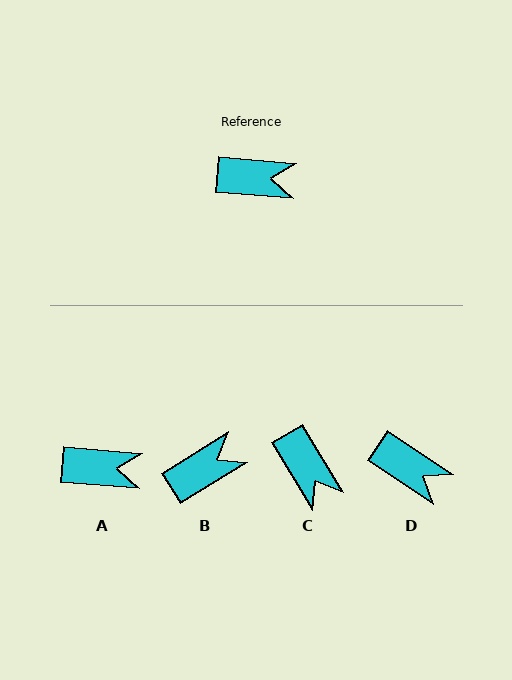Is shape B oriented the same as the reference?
No, it is off by about 36 degrees.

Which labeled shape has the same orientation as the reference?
A.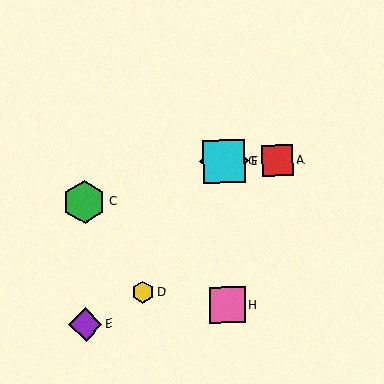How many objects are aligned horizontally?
4 objects (A, B, F, G) are aligned horizontally.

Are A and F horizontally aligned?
Yes, both are at y≈160.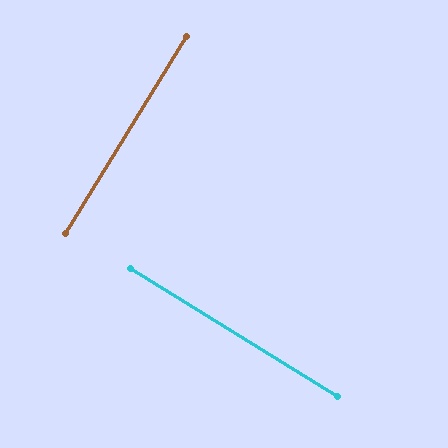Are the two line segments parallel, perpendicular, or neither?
Perpendicular — they meet at approximately 90°.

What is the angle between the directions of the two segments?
Approximately 90 degrees.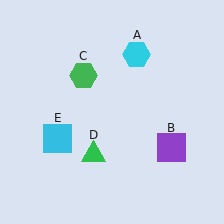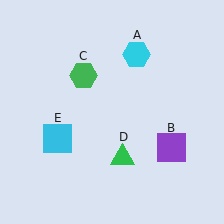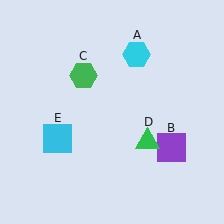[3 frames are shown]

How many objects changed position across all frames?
1 object changed position: green triangle (object D).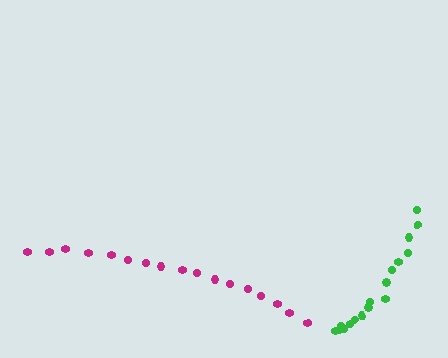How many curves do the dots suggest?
There are 2 distinct paths.